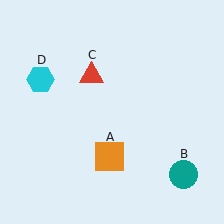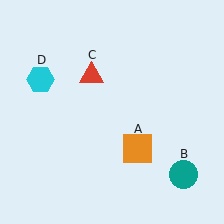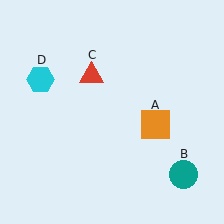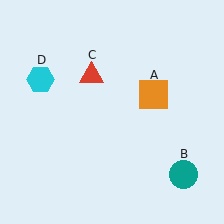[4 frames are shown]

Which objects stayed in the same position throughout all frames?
Teal circle (object B) and red triangle (object C) and cyan hexagon (object D) remained stationary.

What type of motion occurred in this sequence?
The orange square (object A) rotated counterclockwise around the center of the scene.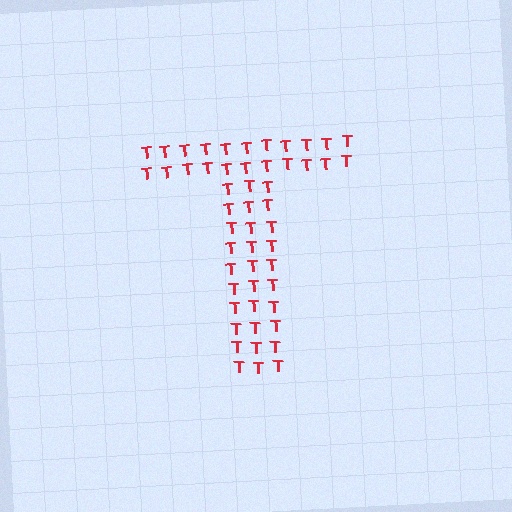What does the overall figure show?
The overall figure shows the letter T.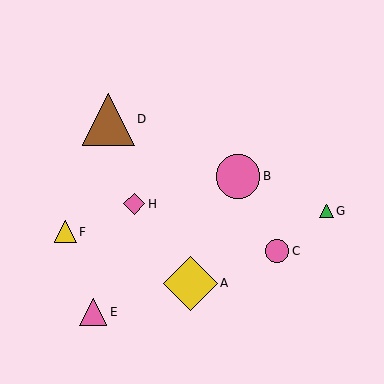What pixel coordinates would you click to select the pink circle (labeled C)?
Click at (277, 251) to select the pink circle C.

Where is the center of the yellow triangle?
The center of the yellow triangle is at (65, 232).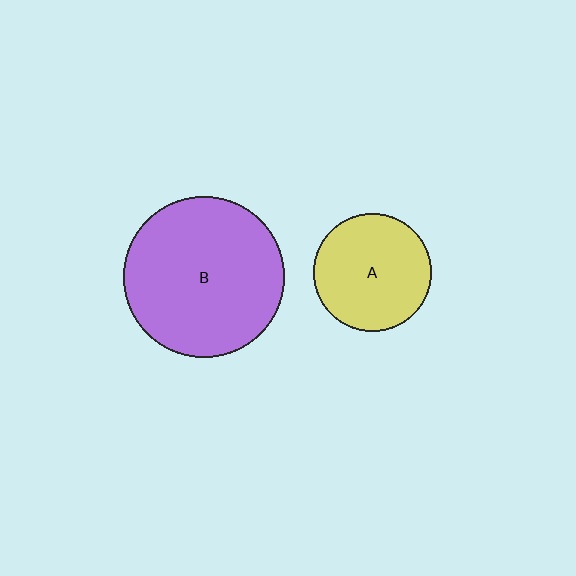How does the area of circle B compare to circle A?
Approximately 1.9 times.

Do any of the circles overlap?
No, none of the circles overlap.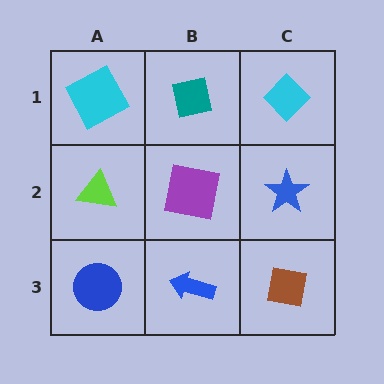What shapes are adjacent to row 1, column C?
A blue star (row 2, column C), a teal square (row 1, column B).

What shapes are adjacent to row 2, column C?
A cyan diamond (row 1, column C), a brown square (row 3, column C), a purple square (row 2, column B).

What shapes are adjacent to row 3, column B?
A purple square (row 2, column B), a blue circle (row 3, column A), a brown square (row 3, column C).